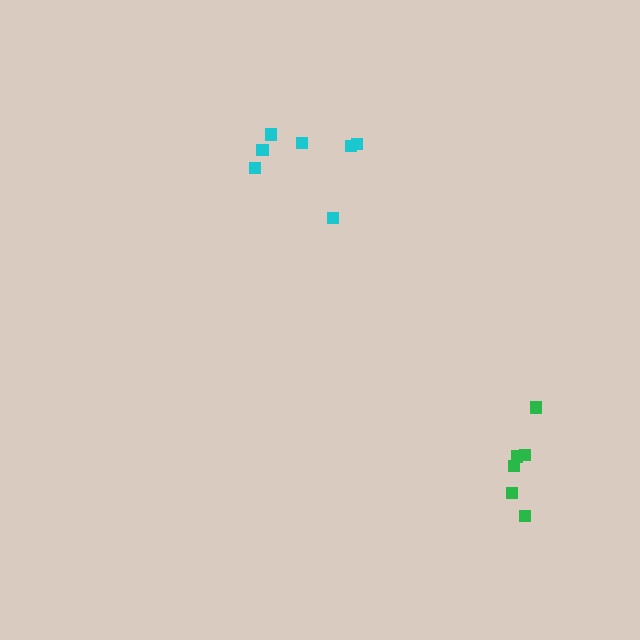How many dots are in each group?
Group 1: 7 dots, Group 2: 6 dots (13 total).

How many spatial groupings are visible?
There are 2 spatial groupings.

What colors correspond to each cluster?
The clusters are colored: cyan, green.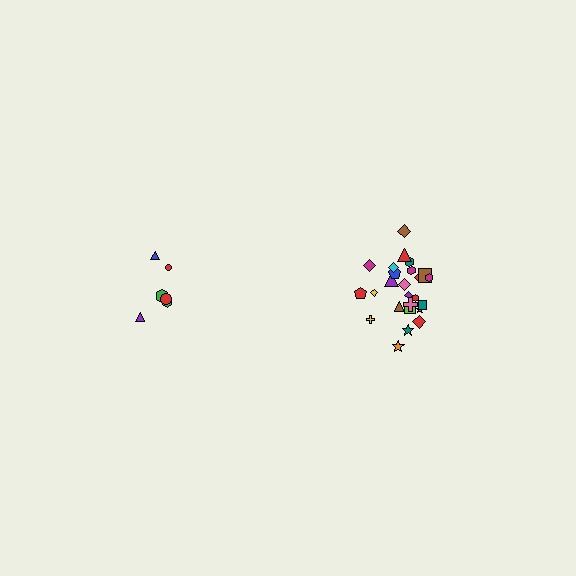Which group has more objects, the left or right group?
The right group.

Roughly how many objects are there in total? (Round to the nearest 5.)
Roughly 30 objects in total.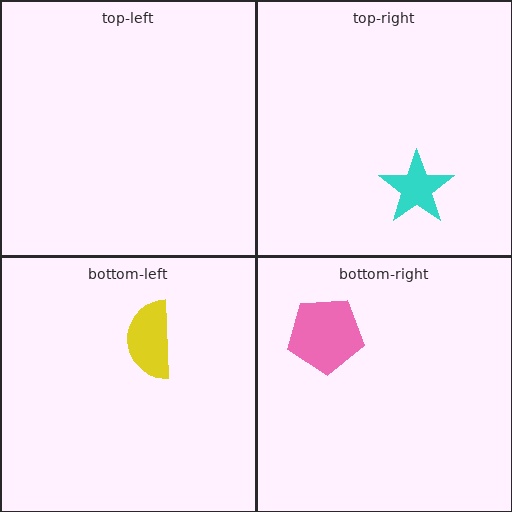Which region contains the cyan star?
The top-right region.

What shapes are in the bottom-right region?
The pink pentagon.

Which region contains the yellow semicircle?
The bottom-left region.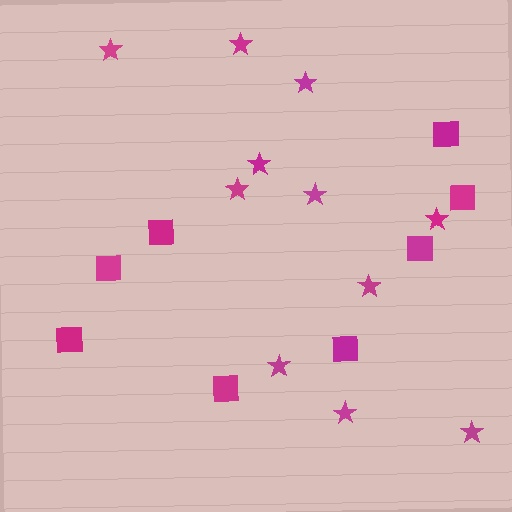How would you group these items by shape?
There are 2 groups: one group of squares (8) and one group of stars (11).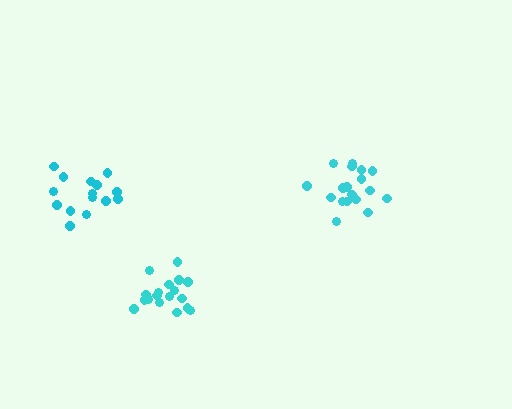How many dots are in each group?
Group 1: 18 dots, Group 2: 18 dots, Group 3: 15 dots (51 total).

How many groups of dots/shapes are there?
There are 3 groups.